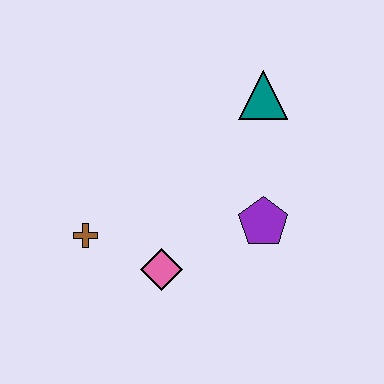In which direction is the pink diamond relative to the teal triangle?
The pink diamond is below the teal triangle.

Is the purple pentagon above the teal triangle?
No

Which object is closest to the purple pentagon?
The pink diamond is closest to the purple pentagon.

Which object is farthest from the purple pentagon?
The brown cross is farthest from the purple pentagon.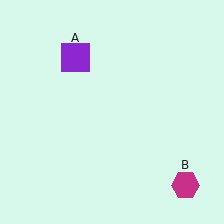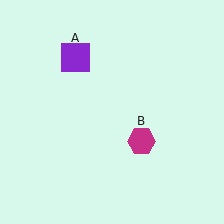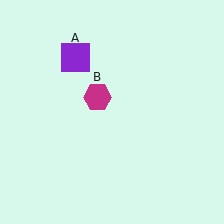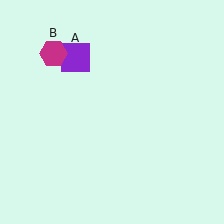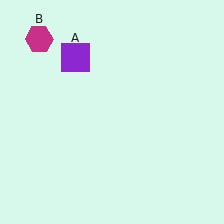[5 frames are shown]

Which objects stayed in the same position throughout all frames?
Purple square (object A) remained stationary.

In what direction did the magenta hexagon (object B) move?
The magenta hexagon (object B) moved up and to the left.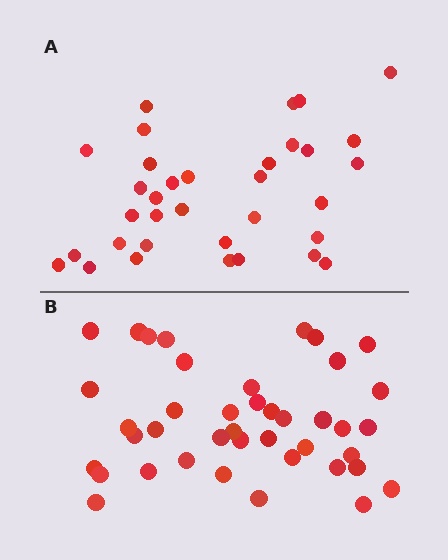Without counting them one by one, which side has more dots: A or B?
Region B (the bottom region) has more dots.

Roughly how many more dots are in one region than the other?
Region B has roughly 8 or so more dots than region A.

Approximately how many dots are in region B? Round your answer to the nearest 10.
About 40 dots. (The exact count is 41, which rounds to 40.)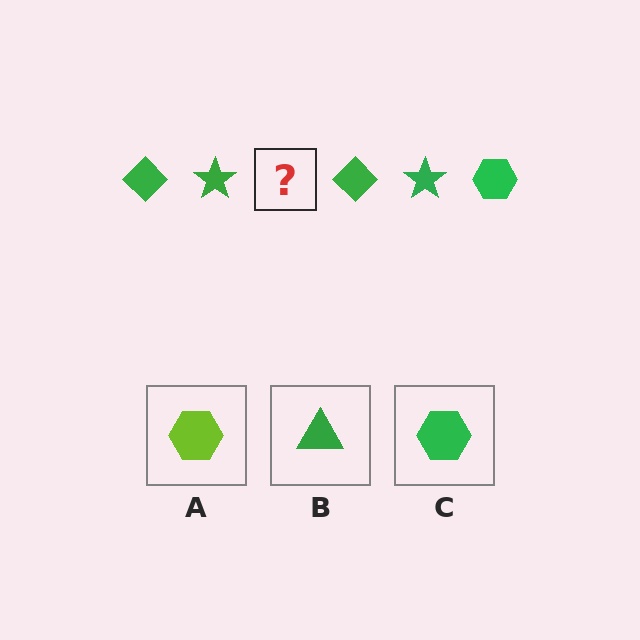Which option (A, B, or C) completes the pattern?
C.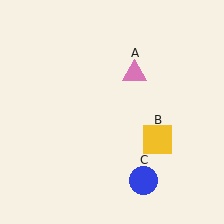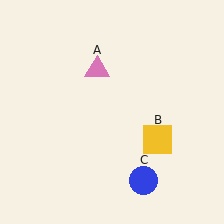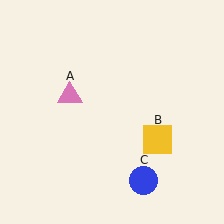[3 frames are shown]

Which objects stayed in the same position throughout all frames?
Yellow square (object B) and blue circle (object C) remained stationary.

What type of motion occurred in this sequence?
The pink triangle (object A) rotated counterclockwise around the center of the scene.